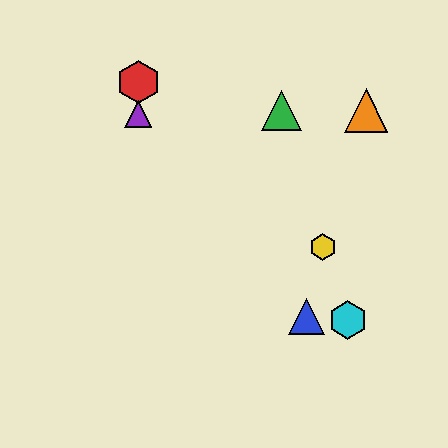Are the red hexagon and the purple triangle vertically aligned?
Yes, both are at x≈138.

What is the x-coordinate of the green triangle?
The green triangle is at x≈282.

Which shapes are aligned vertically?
The red hexagon, the purple triangle are aligned vertically.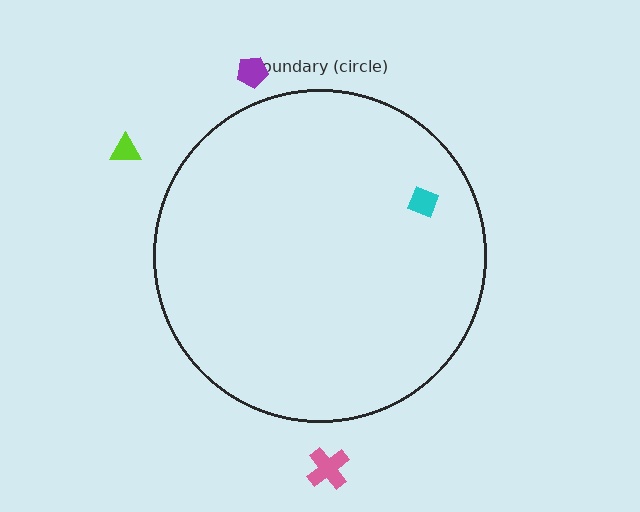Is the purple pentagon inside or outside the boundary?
Outside.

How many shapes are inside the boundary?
1 inside, 3 outside.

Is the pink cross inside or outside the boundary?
Outside.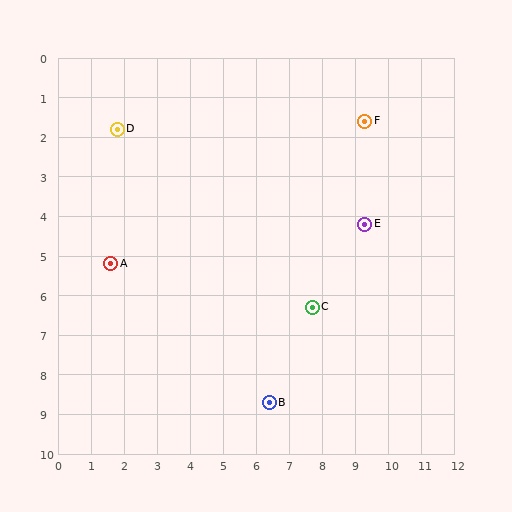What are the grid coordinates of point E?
Point E is at approximately (9.3, 4.2).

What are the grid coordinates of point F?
Point F is at approximately (9.3, 1.6).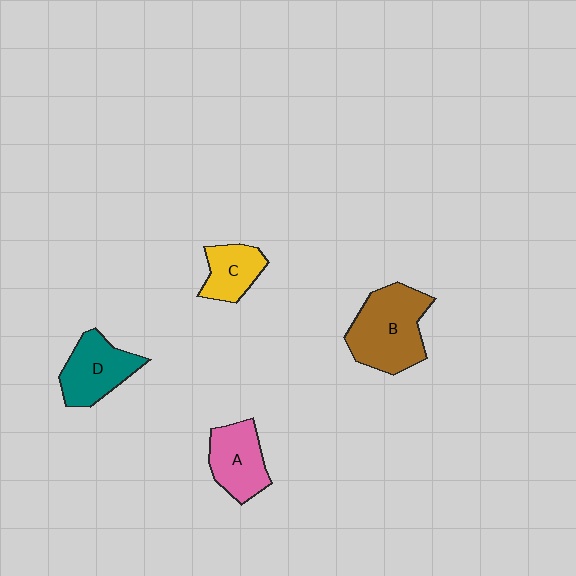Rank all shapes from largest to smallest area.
From largest to smallest: B (brown), D (teal), A (pink), C (yellow).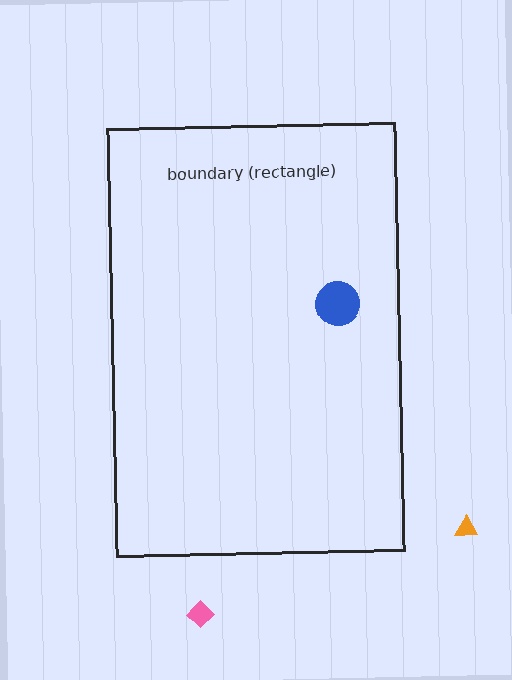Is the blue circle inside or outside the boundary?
Inside.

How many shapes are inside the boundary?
1 inside, 2 outside.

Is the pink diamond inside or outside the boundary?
Outside.